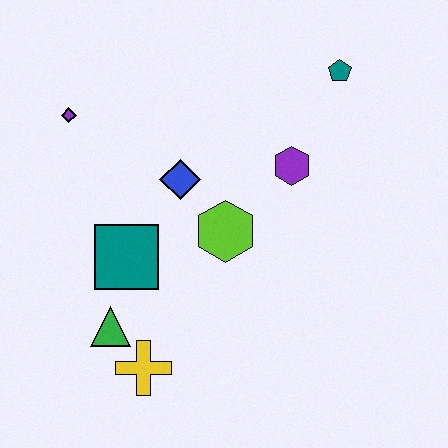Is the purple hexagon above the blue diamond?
Yes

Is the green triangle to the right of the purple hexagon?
No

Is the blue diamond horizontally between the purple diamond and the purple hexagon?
Yes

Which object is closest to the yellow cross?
The green triangle is closest to the yellow cross.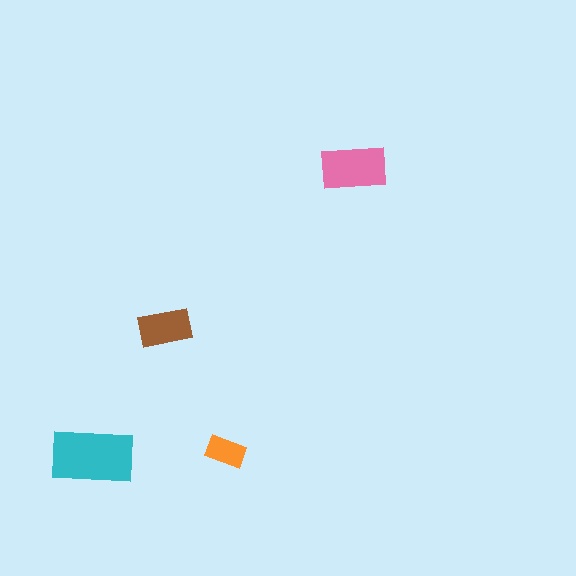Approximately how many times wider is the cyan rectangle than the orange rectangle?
About 2 times wider.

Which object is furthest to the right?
The pink rectangle is rightmost.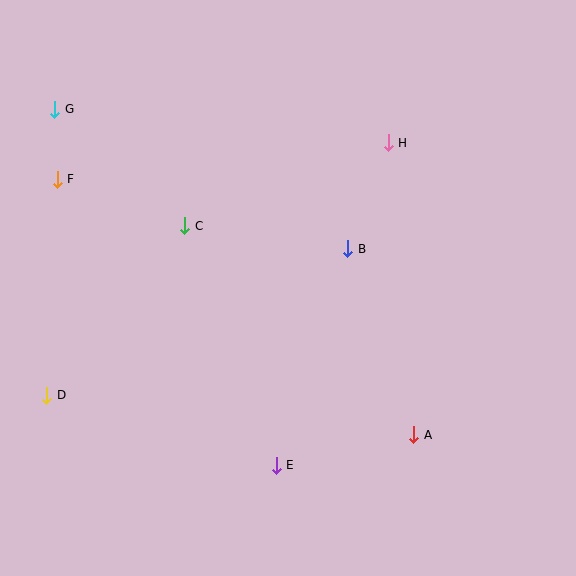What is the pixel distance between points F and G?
The distance between F and G is 70 pixels.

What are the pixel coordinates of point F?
Point F is at (57, 179).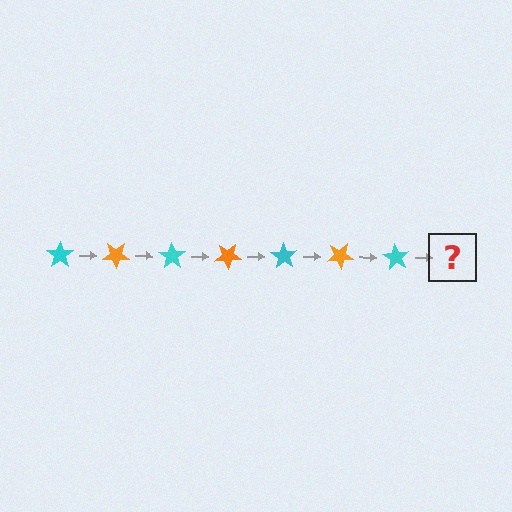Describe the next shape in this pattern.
It should be an orange star, rotated 245 degrees from the start.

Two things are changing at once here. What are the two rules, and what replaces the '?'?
The two rules are that it rotates 35 degrees each step and the color cycles through cyan and orange. The '?' should be an orange star, rotated 245 degrees from the start.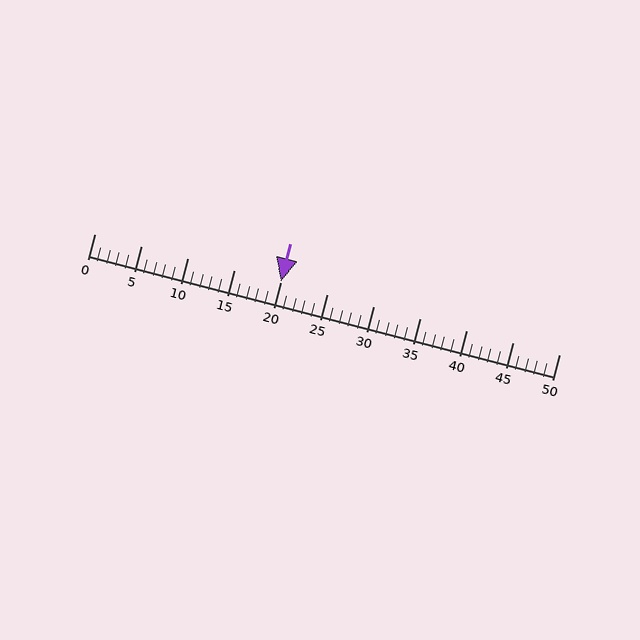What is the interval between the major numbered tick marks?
The major tick marks are spaced 5 units apart.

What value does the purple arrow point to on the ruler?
The purple arrow points to approximately 20.